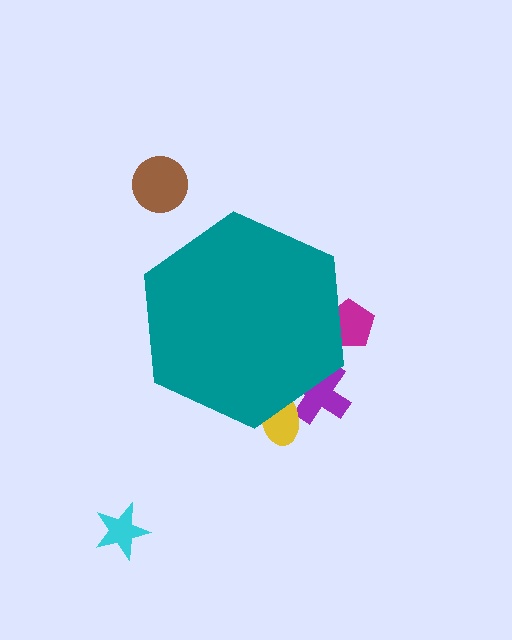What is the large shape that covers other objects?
A teal hexagon.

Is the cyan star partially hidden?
No, the cyan star is fully visible.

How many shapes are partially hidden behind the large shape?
3 shapes are partially hidden.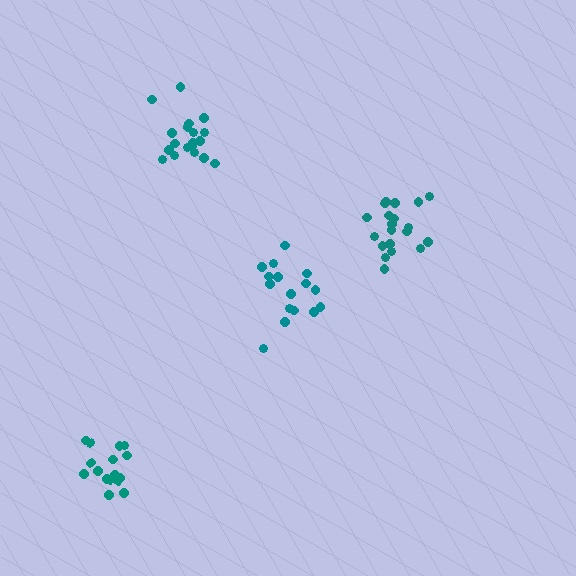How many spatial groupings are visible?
There are 4 spatial groupings.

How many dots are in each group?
Group 1: 16 dots, Group 2: 21 dots, Group 3: 19 dots, Group 4: 16 dots (72 total).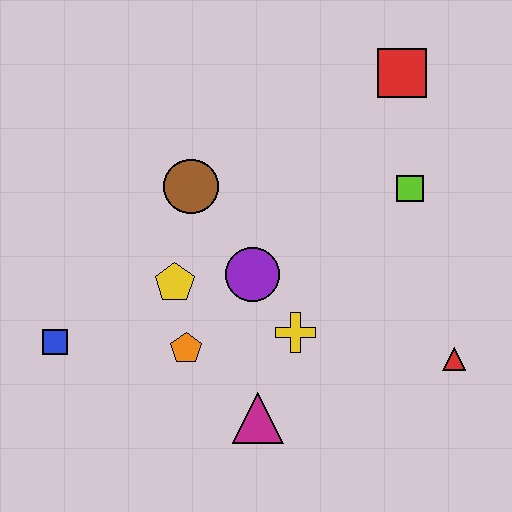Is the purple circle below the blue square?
No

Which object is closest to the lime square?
The red square is closest to the lime square.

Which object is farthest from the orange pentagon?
The red square is farthest from the orange pentagon.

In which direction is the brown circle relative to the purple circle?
The brown circle is above the purple circle.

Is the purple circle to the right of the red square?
No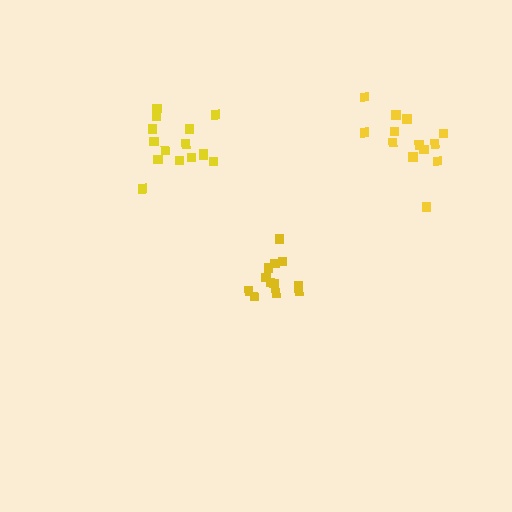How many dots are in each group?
Group 1: 12 dots, Group 2: 15 dots, Group 3: 13 dots (40 total).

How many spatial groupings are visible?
There are 3 spatial groupings.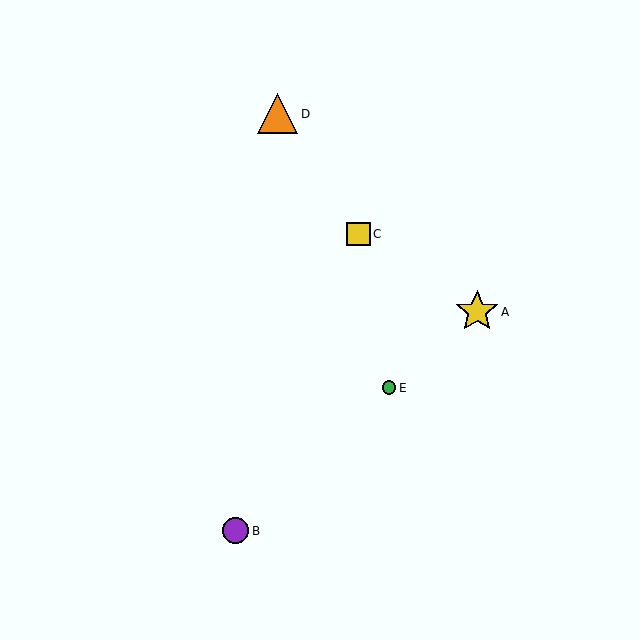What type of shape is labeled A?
Shape A is a yellow star.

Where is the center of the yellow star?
The center of the yellow star is at (477, 312).